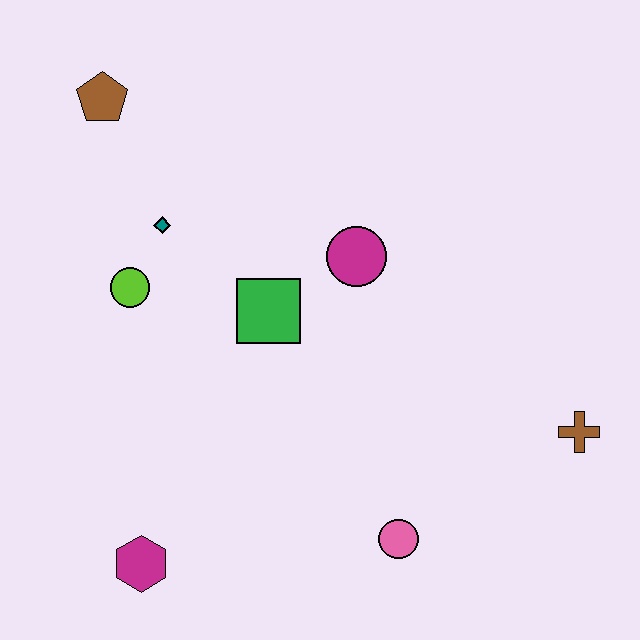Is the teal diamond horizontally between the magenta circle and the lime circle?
Yes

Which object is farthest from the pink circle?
The brown pentagon is farthest from the pink circle.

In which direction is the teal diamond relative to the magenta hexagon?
The teal diamond is above the magenta hexagon.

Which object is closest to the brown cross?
The pink circle is closest to the brown cross.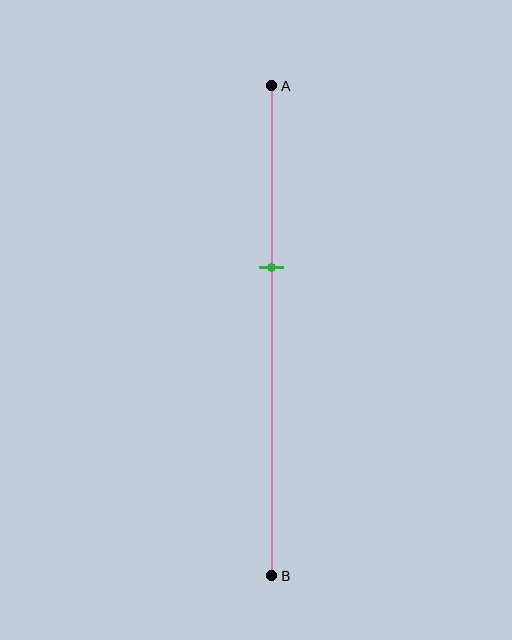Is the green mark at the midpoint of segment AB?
No, the mark is at about 35% from A, not at the 50% midpoint.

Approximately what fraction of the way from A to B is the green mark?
The green mark is approximately 35% of the way from A to B.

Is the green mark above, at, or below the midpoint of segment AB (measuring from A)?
The green mark is above the midpoint of segment AB.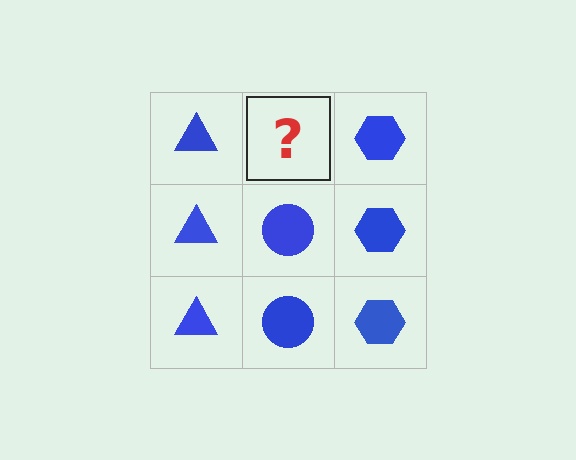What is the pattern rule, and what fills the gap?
The rule is that each column has a consistent shape. The gap should be filled with a blue circle.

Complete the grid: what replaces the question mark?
The question mark should be replaced with a blue circle.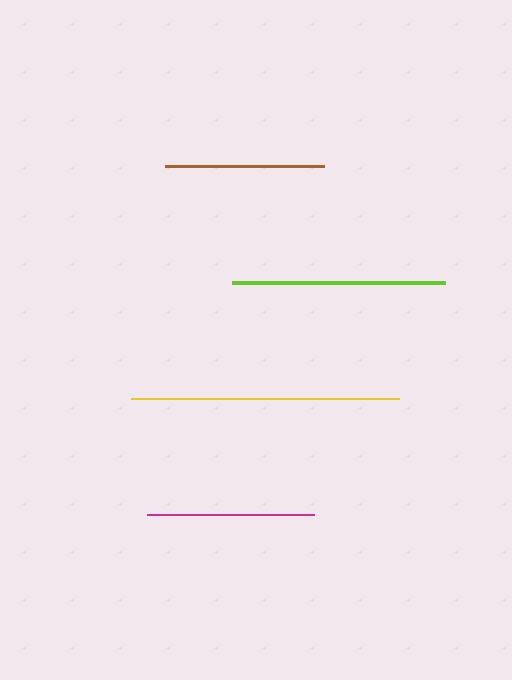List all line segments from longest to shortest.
From longest to shortest: yellow, lime, magenta, brown.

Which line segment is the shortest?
The brown line is the shortest at approximately 159 pixels.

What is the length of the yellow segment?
The yellow segment is approximately 268 pixels long.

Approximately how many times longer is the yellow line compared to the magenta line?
The yellow line is approximately 1.6 times the length of the magenta line.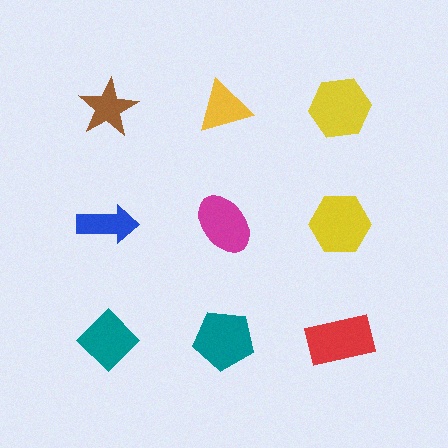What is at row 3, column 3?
A red rectangle.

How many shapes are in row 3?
3 shapes.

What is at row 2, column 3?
A yellow hexagon.